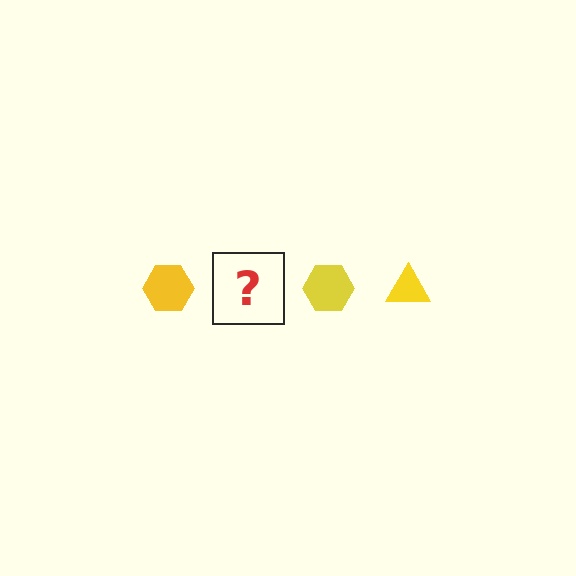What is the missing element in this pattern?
The missing element is a yellow triangle.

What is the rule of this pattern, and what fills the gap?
The rule is that the pattern cycles through hexagon, triangle shapes in yellow. The gap should be filled with a yellow triangle.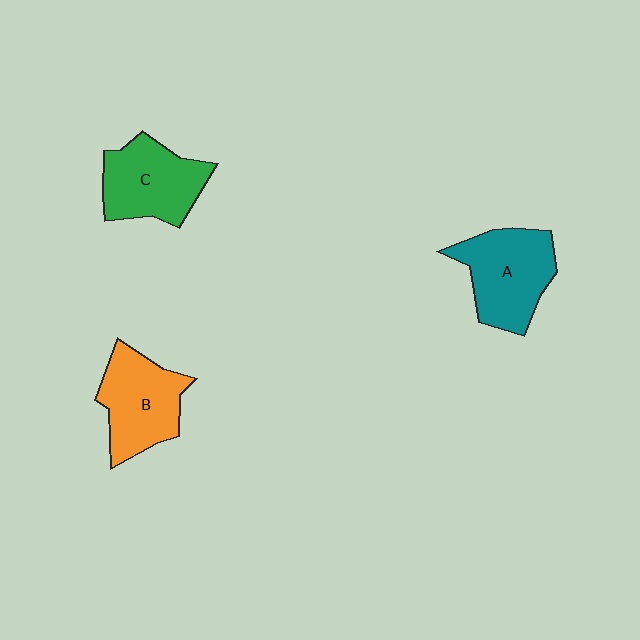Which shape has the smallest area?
Shape C (green).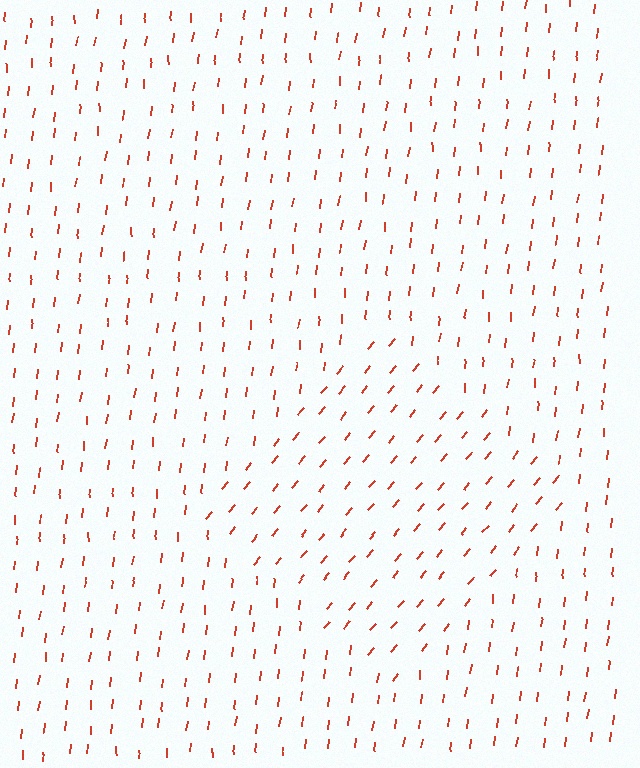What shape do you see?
I see a diamond.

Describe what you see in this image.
The image is filled with small red line segments. A diamond region in the image has lines oriented differently from the surrounding lines, creating a visible texture boundary.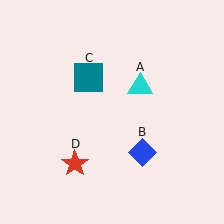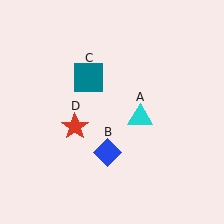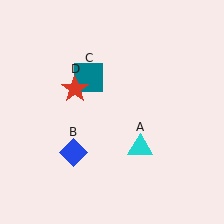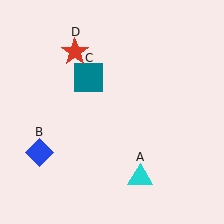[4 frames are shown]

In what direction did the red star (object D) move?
The red star (object D) moved up.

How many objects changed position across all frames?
3 objects changed position: cyan triangle (object A), blue diamond (object B), red star (object D).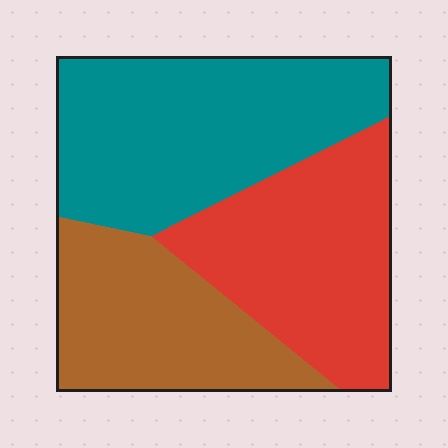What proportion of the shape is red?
Red takes up between a sixth and a third of the shape.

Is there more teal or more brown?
Teal.